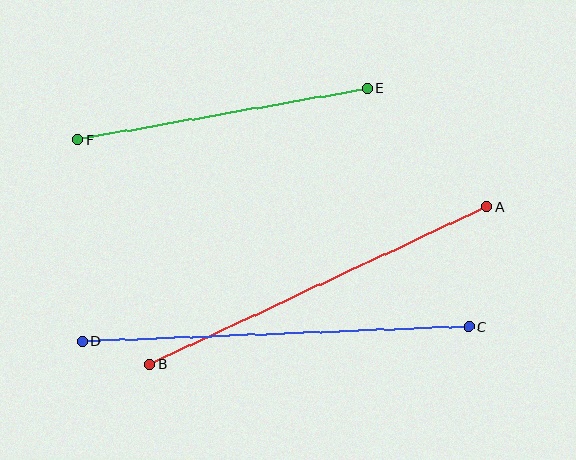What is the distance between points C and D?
The distance is approximately 386 pixels.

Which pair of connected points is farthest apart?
Points C and D are farthest apart.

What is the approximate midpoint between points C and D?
The midpoint is at approximately (276, 334) pixels.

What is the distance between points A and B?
The distance is approximately 372 pixels.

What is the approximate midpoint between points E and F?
The midpoint is at approximately (223, 114) pixels.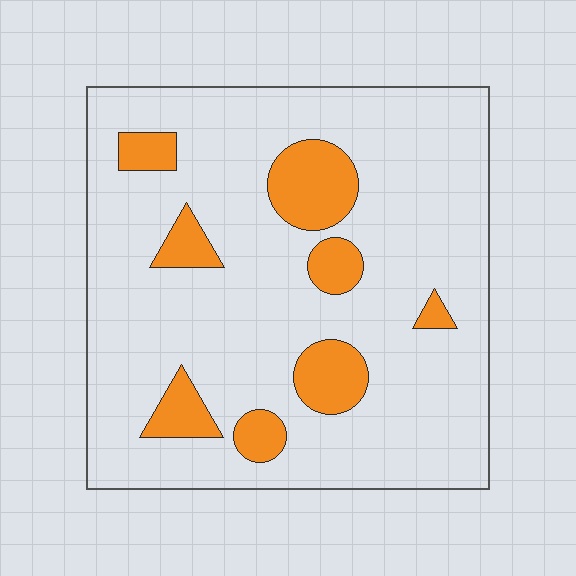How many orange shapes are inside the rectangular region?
8.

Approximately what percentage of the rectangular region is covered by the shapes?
Approximately 15%.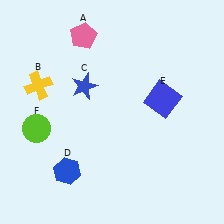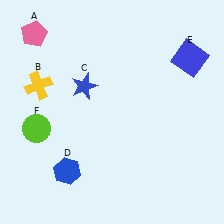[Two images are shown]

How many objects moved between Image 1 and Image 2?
2 objects moved between the two images.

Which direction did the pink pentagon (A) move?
The pink pentagon (A) moved left.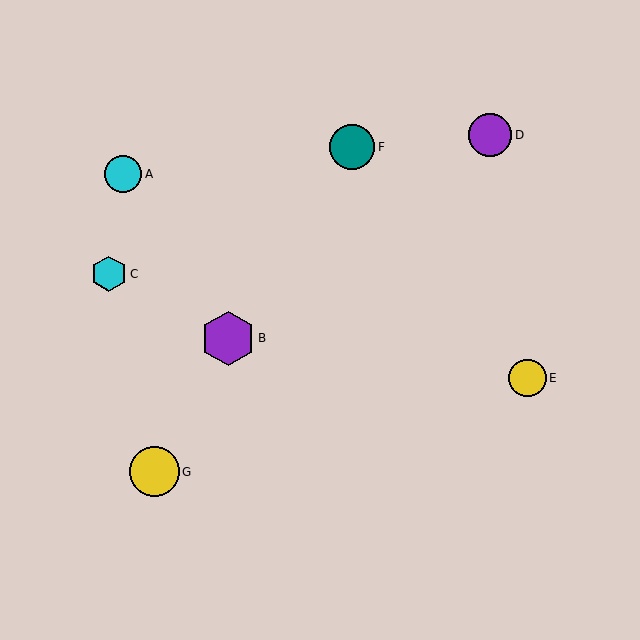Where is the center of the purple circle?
The center of the purple circle is at (490, 135).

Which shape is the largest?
The purple hexagon (labeled B) is the largest.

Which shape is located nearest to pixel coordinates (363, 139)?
The teal circle (labeled F) at (352, 147) is nearest to that location.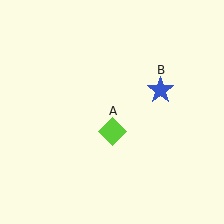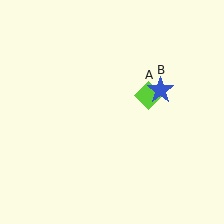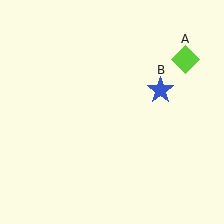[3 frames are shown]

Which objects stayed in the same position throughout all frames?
Blue star (object B) remained stationary.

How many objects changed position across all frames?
1 object changed position: lime diamond (object A).